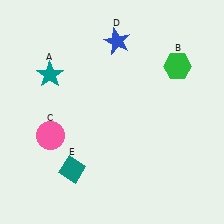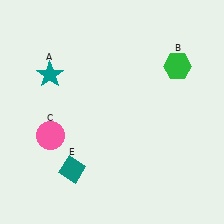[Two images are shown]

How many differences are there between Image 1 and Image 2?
There is 1 difference between the two images.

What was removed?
The blue star (D) was removed in Image 2.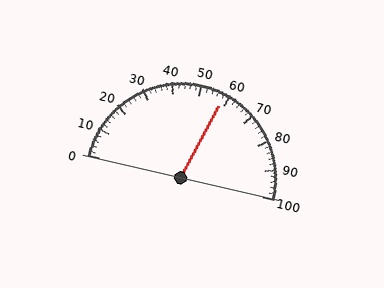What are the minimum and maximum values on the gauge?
The gauge ranges from 0 to 100.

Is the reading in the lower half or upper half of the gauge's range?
The reading is in the upper half of the range (0 to 100).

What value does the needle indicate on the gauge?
The needle indicates approximately 58.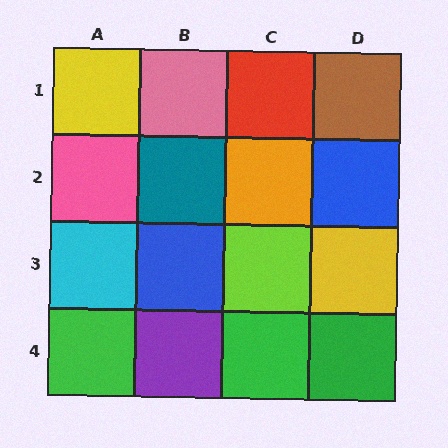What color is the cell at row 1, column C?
Red.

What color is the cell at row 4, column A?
Green.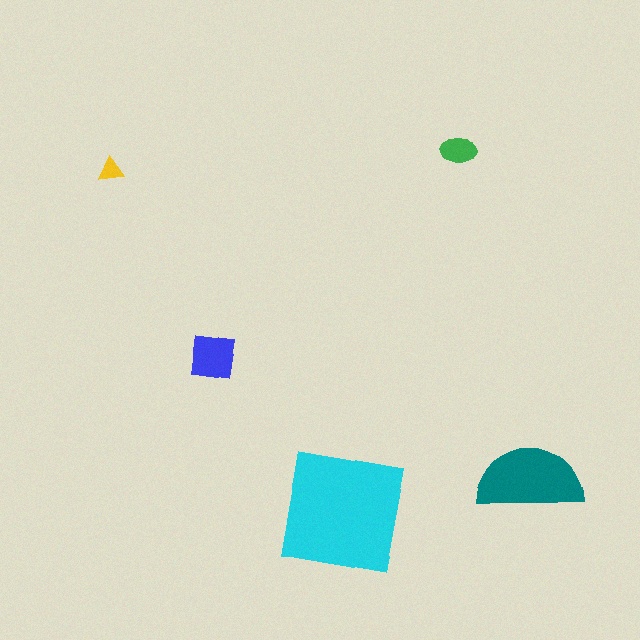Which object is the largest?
The cyan square.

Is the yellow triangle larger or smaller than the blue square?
Smaller.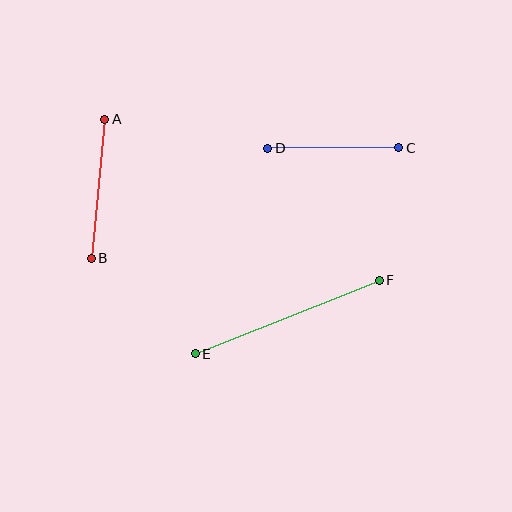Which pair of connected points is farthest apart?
Points E and F are farthest apart.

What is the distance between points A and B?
The distance is approximately 140 pixels.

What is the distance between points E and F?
The distance is approximately 198 pixels.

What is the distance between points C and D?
The distance is approximately 131 pixels.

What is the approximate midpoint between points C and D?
The midpoint is at approximately (333, 148) pixels.